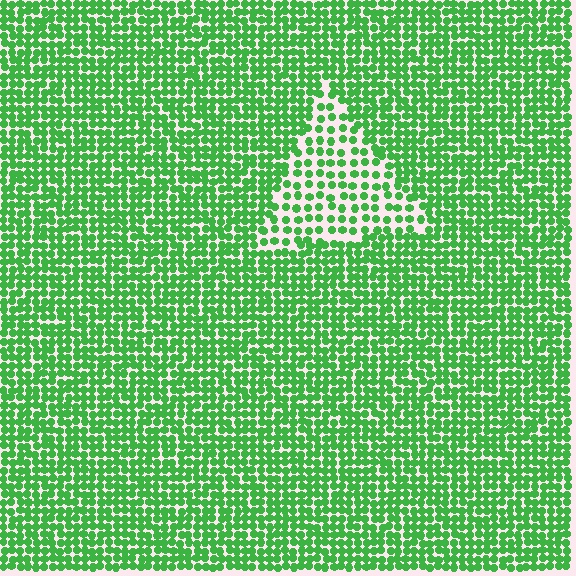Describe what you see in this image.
The image contains small green elements arranged at two different densities. A triangle-shaped region is visible where the elements are less densely packed than the surrounding area.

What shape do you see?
I see a triangle.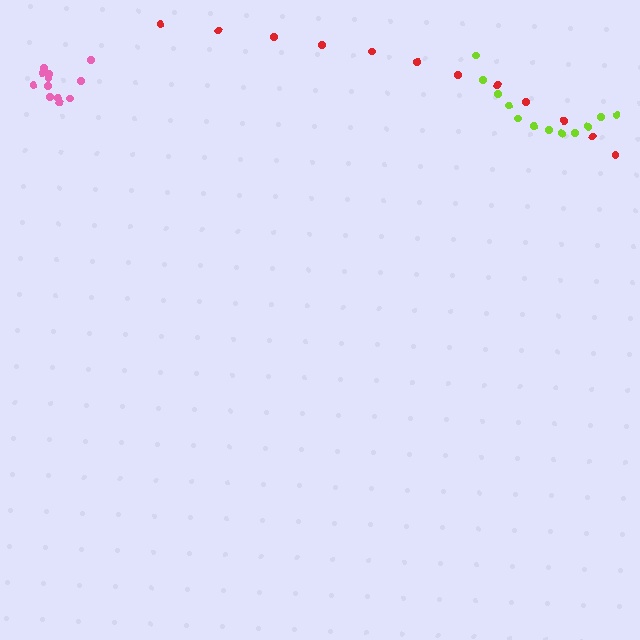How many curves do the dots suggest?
There are 3 distinct paths.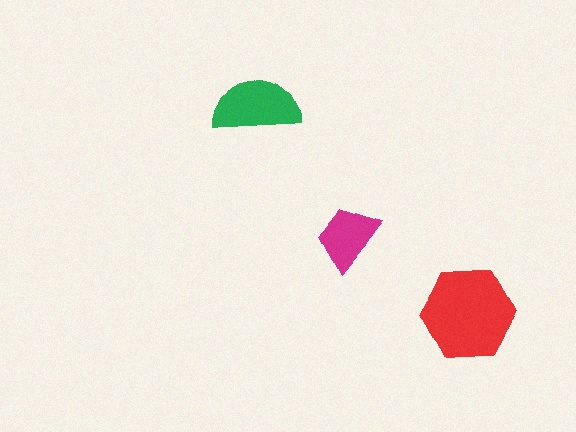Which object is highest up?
The green semicircle is topmost.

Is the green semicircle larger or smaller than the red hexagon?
Smaller.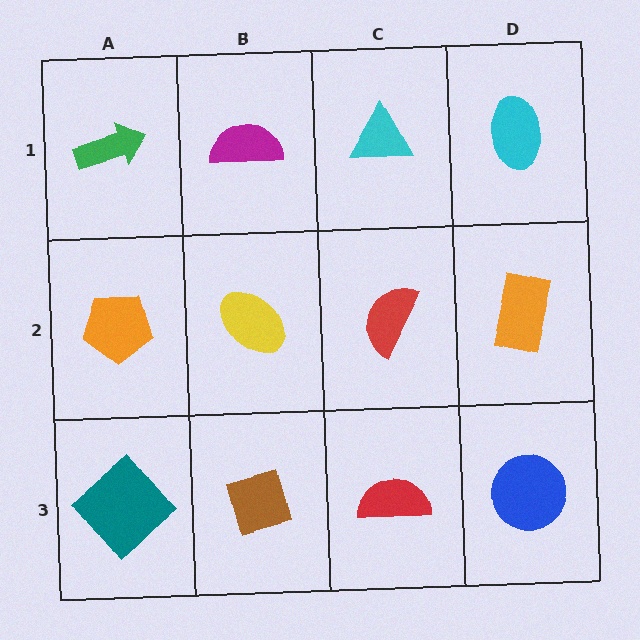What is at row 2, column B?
A yellow ellipse.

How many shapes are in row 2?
4 shapes.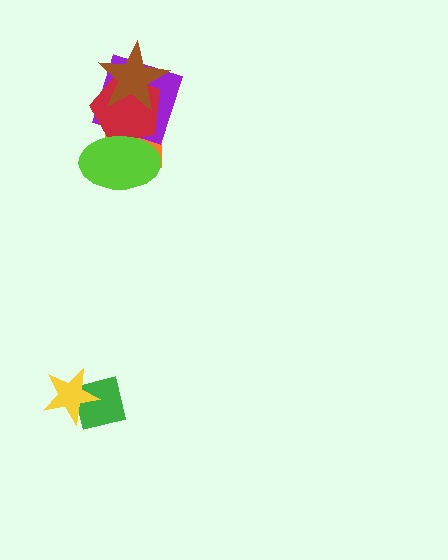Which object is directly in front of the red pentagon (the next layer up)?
The brown star is directly in front of the red pentagon.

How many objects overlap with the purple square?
4 objects overlap with the purple square.